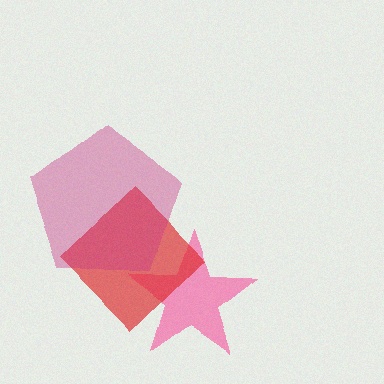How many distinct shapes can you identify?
There are 3 distinct shapes: a pink star, a red diamond, a magenta pentagon.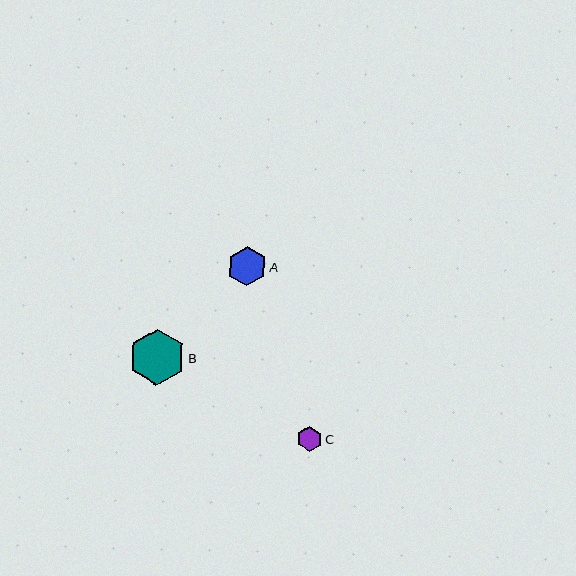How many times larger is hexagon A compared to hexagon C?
Hexagon A is approximately 1.6 times the size of hexagon C.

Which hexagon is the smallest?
Hexagon C is the smallest with a size of approximately 25 pixels.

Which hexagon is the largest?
Hexagon B is the largest with a size of approximately 57 pixels.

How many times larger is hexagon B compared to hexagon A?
Hexagon B is approximately 1.4 times the size of hexagon A.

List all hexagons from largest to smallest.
From largest to smallest: B, A, C.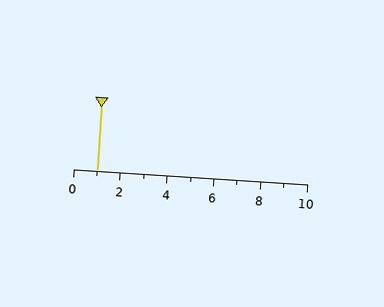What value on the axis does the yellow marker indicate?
The marker indicates approximately 1.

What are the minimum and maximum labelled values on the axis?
The axis runs from 0 to 10.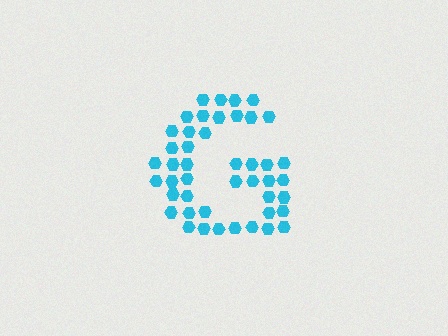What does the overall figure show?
The overall figure shows the letter G.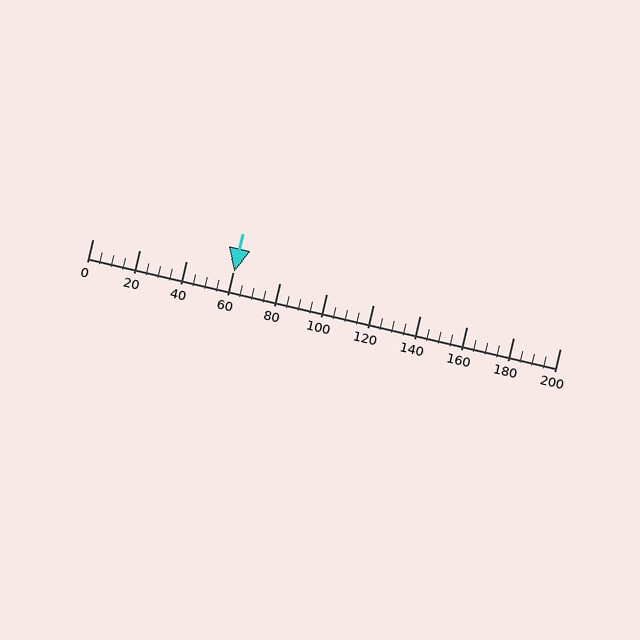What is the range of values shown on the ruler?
The ruler shows values from 0 to 200.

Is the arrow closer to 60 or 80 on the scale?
The arrow is closer to 60.